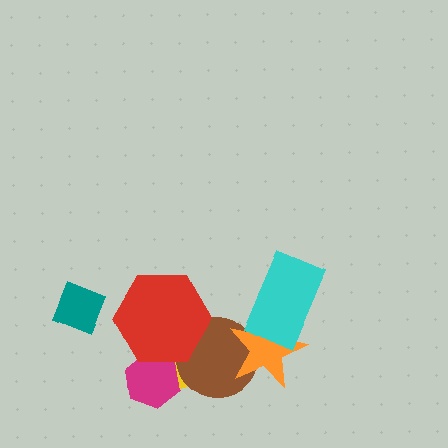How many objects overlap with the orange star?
2 objects overlap with the orange star.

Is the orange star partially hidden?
Yes, it is partially covered by another shape.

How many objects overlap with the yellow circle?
3 objects overlap with the yellow circle.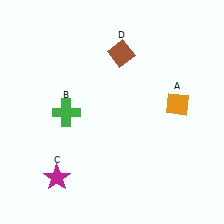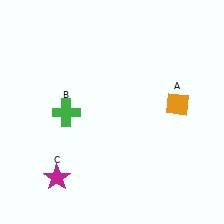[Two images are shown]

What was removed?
The brown diamond (D) was removed in Image 2.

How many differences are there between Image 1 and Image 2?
There is 1 difference between the two images.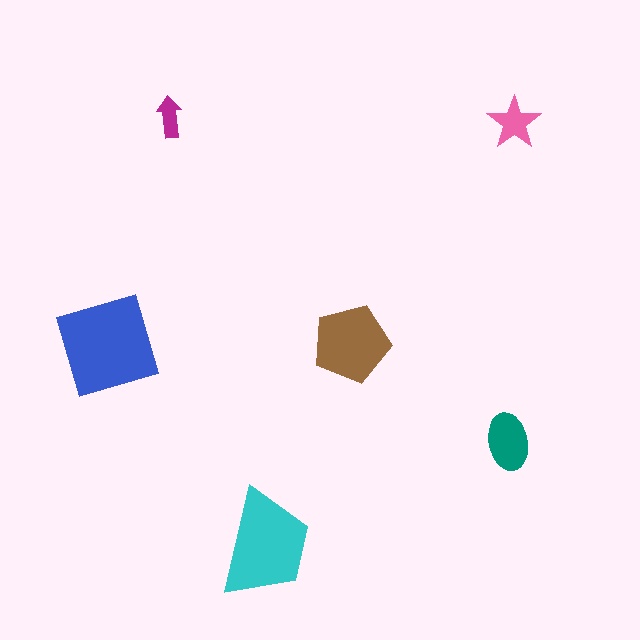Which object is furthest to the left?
The blue diamond is leftmost.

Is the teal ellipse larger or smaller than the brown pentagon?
Smaller.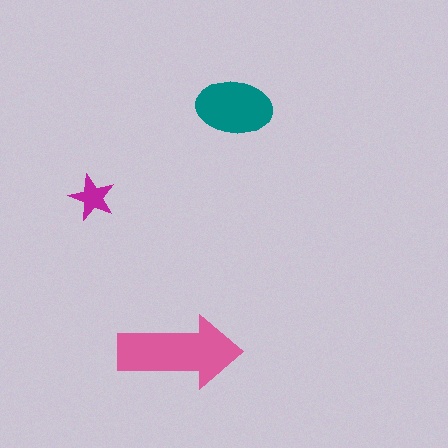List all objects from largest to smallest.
The pink arrow, the teal ellipse, the magenta star.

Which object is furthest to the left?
The magenta star is leftmost.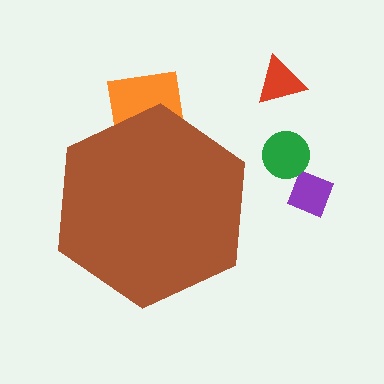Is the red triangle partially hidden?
No, the red triangle is fully visible.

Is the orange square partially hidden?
Yes, the orange square is partially hidden behind the brown hexagon.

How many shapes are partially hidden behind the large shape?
1 shape is partially hidden.